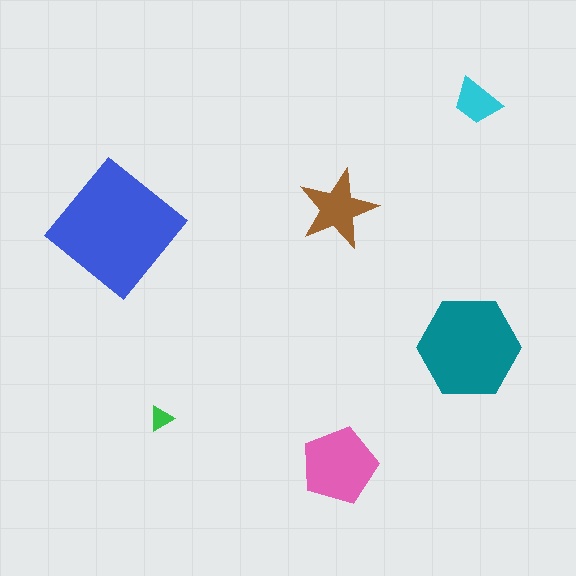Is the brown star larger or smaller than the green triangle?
Larger.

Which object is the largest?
The blue diamond.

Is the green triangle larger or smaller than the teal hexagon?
Smaller.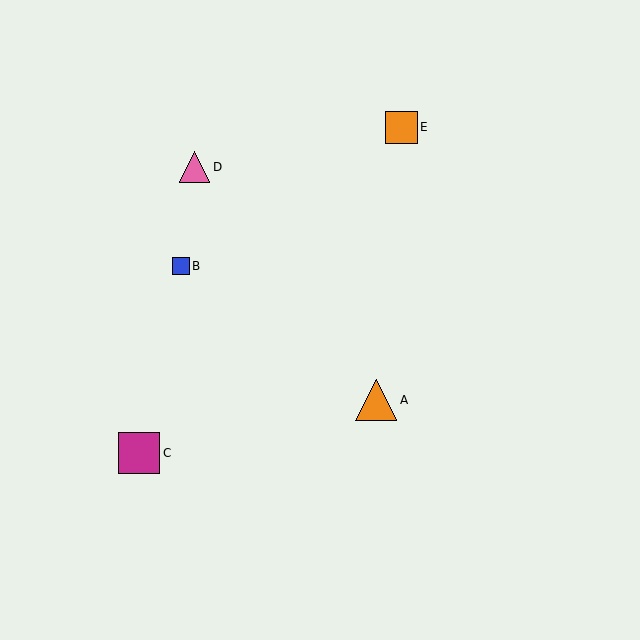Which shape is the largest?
The magenta square (labeled C) is the largest.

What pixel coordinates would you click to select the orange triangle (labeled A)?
Click at (376, 400) to select the orange triangle A.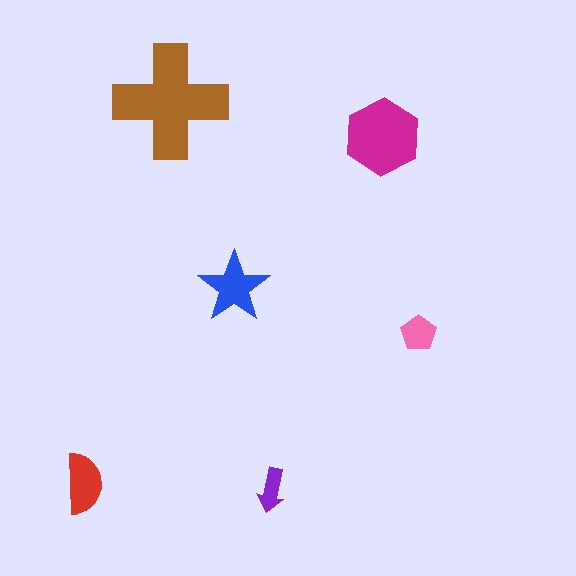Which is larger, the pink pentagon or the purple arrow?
The pink pentagon.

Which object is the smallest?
The purple arrow.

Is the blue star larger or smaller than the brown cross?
Smaller.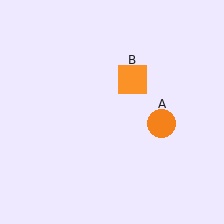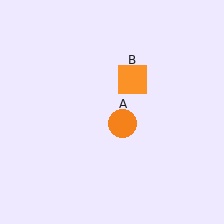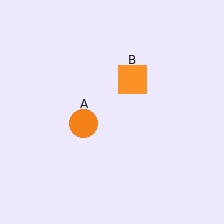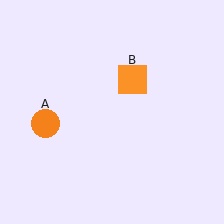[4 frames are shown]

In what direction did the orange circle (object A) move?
The orange circle (object A) moved left.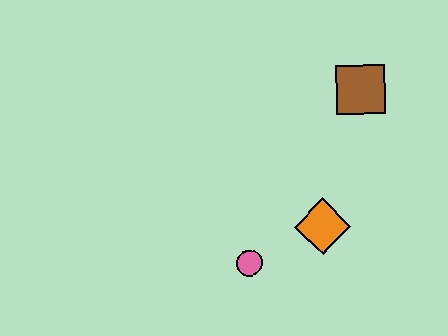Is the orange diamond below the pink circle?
No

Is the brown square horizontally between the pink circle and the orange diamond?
No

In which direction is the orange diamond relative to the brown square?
The orange diamond is below the brown square.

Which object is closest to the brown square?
The orange diamond is closest to the brown square.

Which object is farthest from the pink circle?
The brown square is farthest from the pink circle.